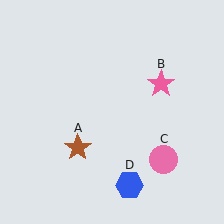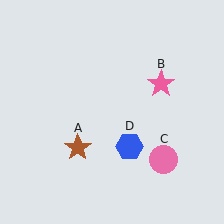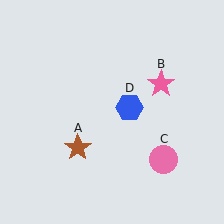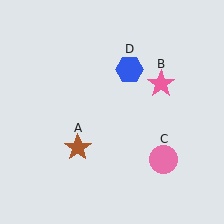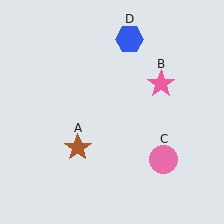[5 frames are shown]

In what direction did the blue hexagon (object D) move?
The blue hexagon (object D) moved up.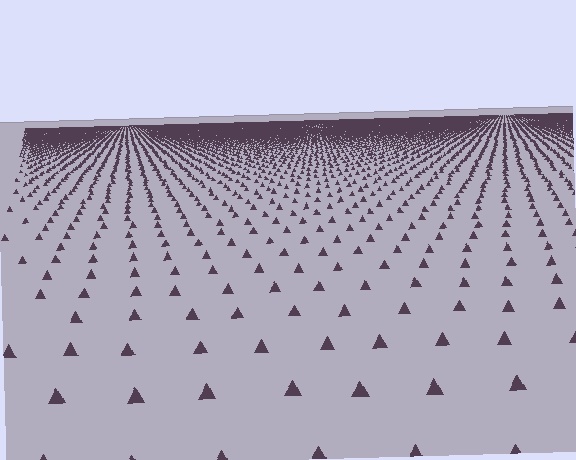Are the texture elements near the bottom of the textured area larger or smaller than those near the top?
Larger. Near the bottom, elements are closer to the viewer and appear at a bigger on-screen size.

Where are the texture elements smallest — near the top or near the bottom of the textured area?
Near the top.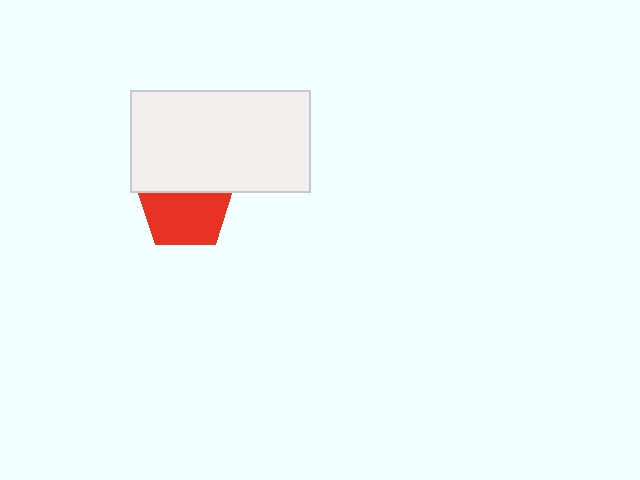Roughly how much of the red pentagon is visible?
About half of it is visible (roughly 64%).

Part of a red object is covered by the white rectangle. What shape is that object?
It is a pentagon.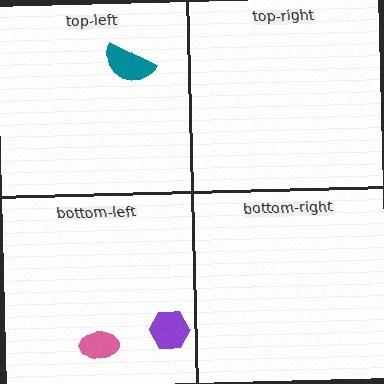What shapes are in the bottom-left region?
The purple hexagon, the pink ellipse.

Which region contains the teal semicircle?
The top-left region.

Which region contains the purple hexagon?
The bottom-left region.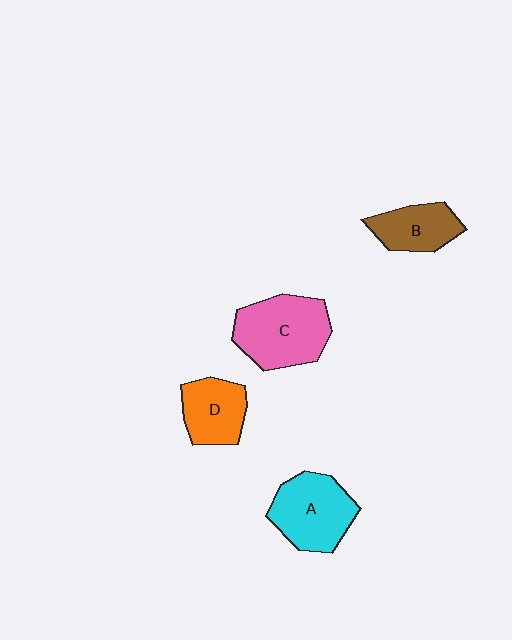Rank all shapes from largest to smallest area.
From largest to smallest: C (pink), A (cyan), D (orange), B (brown).